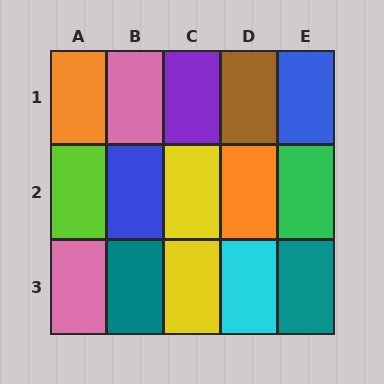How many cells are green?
1 cell is green.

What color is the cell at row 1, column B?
Pink.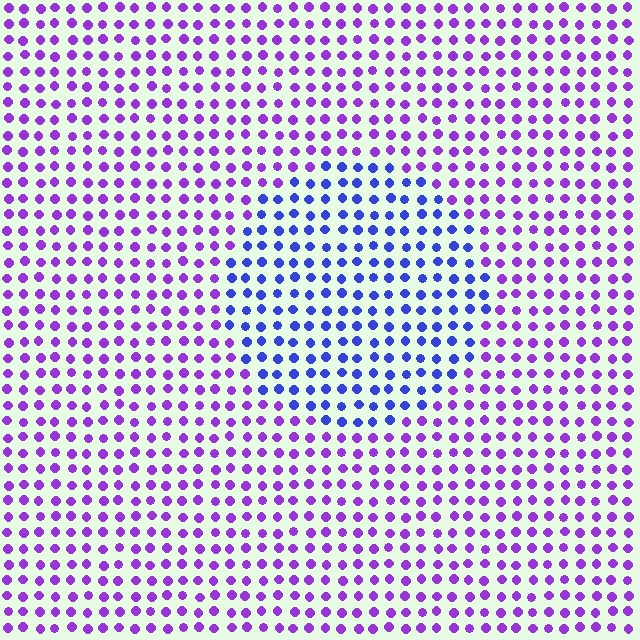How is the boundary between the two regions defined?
The boundary is defined purely by a slight shift in hue (about 42 degrees). Spacing, size, and orientation are identical on both sides.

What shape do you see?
I see a circle.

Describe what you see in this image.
The image is filled with small purple elements in a uniform arrangement. A circle-shaped region is visible where the elements are tinted to a slightly different hue, forming a subtle color boundary.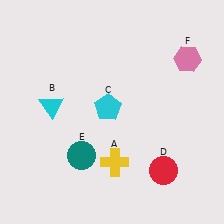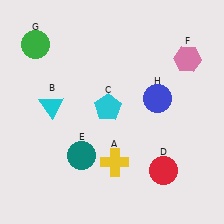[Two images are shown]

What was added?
A green circle (G), a blue circle (H) were added in Image 2.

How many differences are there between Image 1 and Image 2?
There are 2 differences between the two images.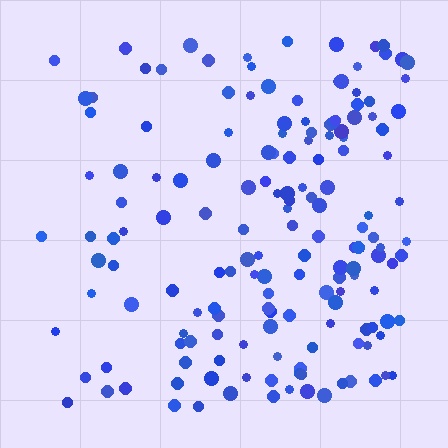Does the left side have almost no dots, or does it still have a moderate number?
Still a moderate number, just noticeably fewer than the right.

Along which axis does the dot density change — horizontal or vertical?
Horizontal.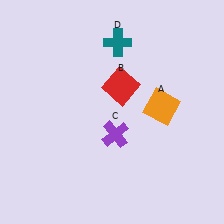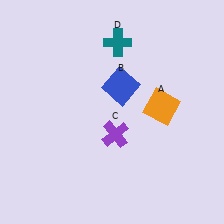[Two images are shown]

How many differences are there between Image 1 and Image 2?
There is 1 difference between the two images.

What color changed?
The square (B) changed from red in Image 1 to blue in Image 2.